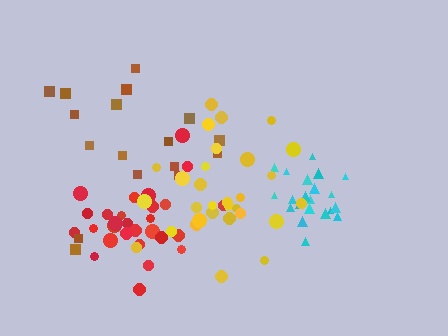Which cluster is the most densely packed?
Cyan.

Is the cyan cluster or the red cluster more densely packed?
Cyan.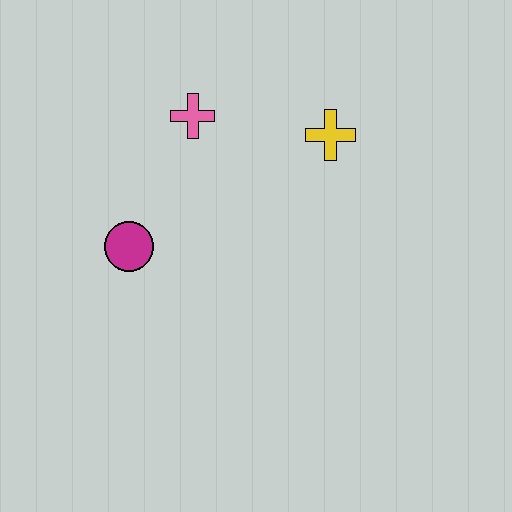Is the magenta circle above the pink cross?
No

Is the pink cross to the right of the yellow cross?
No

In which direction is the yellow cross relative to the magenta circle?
The yellow cross is to the right of the magenta circle.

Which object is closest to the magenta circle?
The pink cross is closest to the magenta circle.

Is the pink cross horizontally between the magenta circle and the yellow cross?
Yes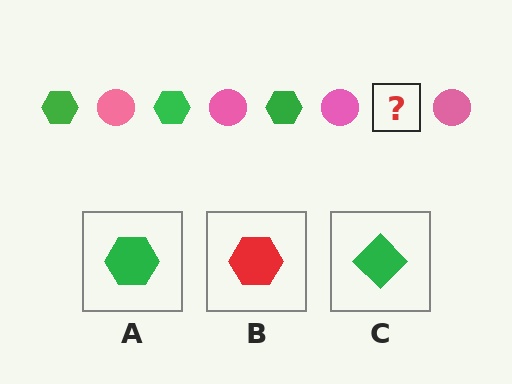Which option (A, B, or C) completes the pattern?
A.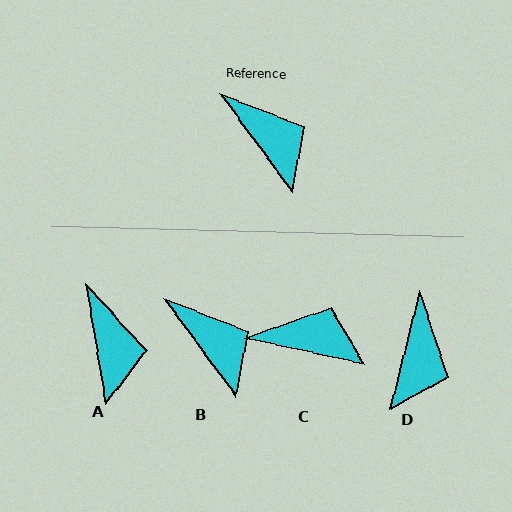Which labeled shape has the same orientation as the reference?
B.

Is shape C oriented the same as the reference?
No, it is off by about 42 degrees.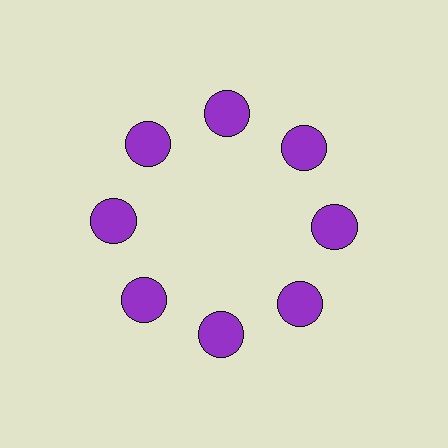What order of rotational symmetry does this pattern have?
This pattern has 8-fold rotational symmetry.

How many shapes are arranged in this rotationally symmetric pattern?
There are 8 shapes, arranged in 8 groups of 1.